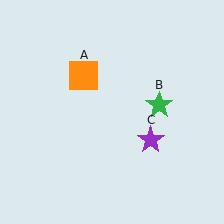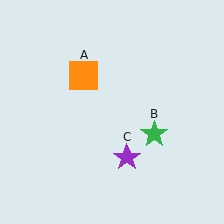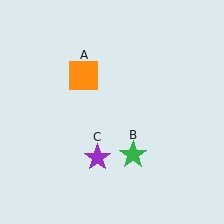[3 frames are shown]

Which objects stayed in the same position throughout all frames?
Orange square (object A) remained stationary.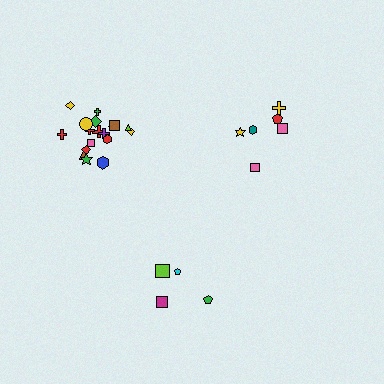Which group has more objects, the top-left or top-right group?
The top-left group.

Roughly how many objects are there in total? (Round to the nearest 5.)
Roughly 30 objects in total.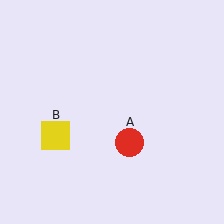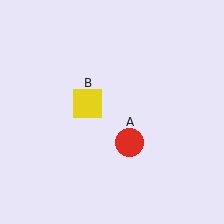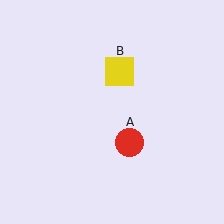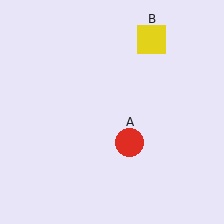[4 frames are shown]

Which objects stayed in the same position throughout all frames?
Red circle (object A) remained stationary.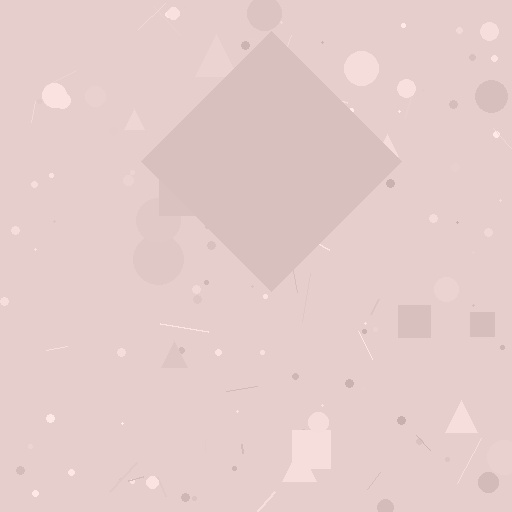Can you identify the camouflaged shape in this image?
The camouflaged shape is a diamond.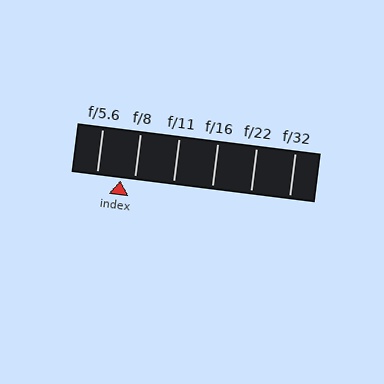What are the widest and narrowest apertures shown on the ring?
The widest aperture shown is f/5.6 and the narrowest is f/32.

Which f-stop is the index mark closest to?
The index mark is closest to f/8.